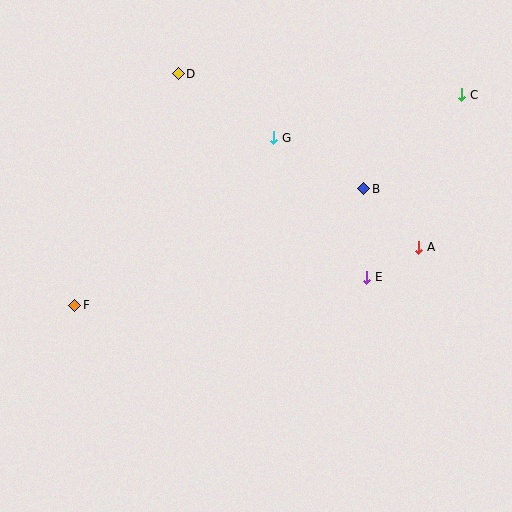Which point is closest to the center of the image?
Point E at (367, 277) is closest to the center.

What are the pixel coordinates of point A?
Point A is at (419, 247).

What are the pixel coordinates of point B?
Point B is at (364, 189).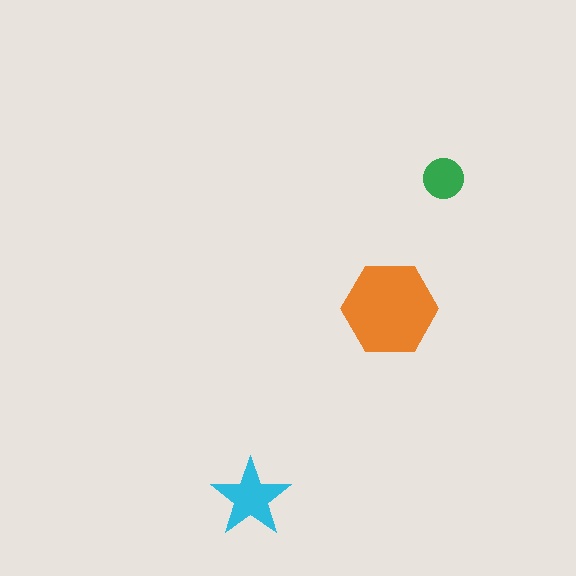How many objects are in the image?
There are 3 objects in the image.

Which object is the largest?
The orange hexagon.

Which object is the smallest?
The green circle.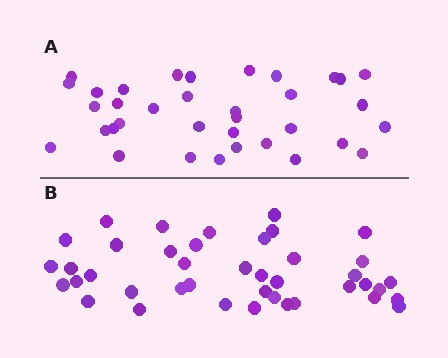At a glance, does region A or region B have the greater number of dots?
Region B (the bottom region) has more dots.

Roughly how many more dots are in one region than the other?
Region B has about 6 more dots than region A.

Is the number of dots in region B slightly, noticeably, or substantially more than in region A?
Region B has only slightly more — the two regions are fairly close. The ratio is roughly 1.2 to 1.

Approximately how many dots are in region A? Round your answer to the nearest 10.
About 40 dots. (The exact count is 35, which rounds to 40.)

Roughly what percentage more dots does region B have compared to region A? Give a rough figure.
About 15% more.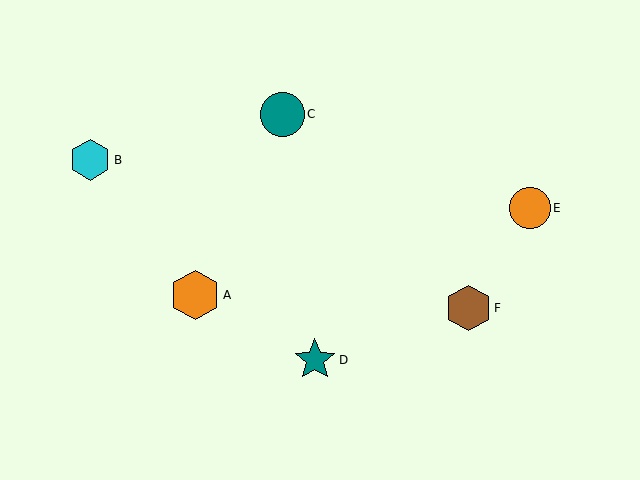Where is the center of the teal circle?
The center of the teal circle is at (282, 114).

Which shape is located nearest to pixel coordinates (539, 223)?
The orange circle (labeled E) at (530, 208) is nearest to that location.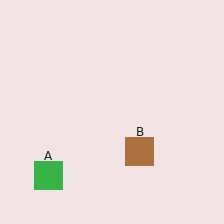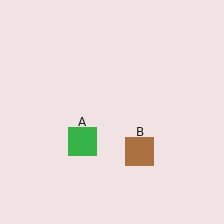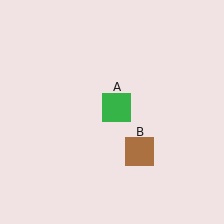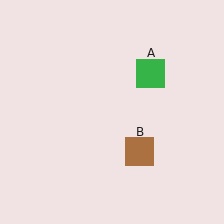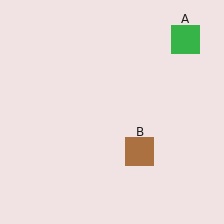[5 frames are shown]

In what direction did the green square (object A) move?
The green square (object A) moved up and to the right.